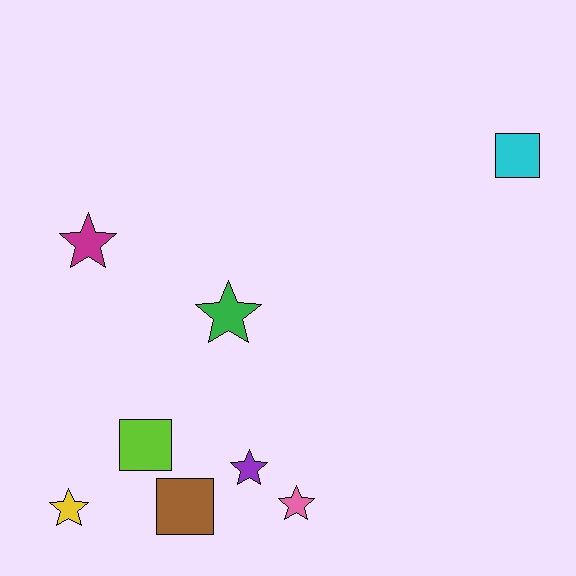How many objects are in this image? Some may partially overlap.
There are 8 objects.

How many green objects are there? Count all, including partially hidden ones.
There is 1 green object.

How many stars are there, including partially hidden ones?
There are 5 stars.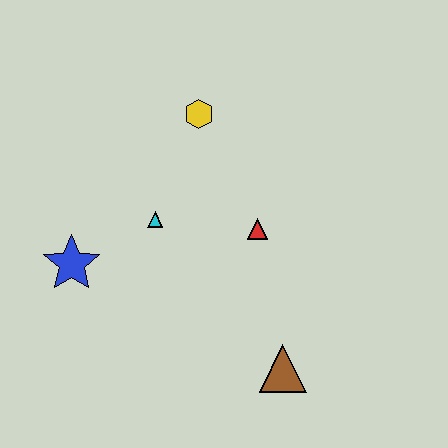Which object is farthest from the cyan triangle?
The brown triangle is farthest from the cyan triangle.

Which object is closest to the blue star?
The cyan triangle is closest to the blue star.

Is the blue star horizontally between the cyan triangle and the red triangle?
No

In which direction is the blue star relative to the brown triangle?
The blue star is to the left of the brown triangle.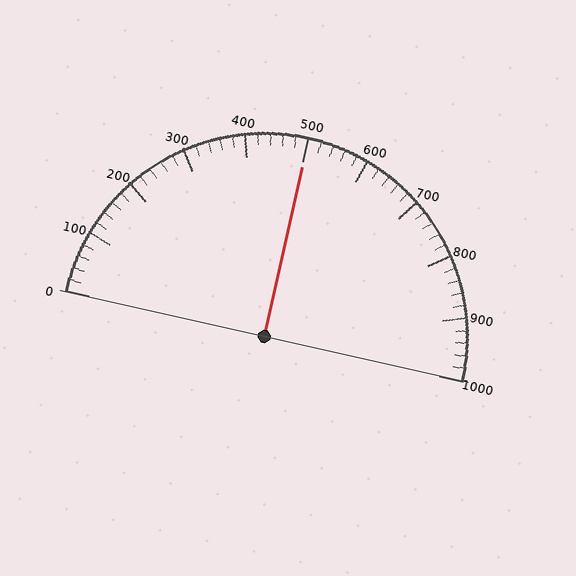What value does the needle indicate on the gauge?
The needle indicates approximately 500.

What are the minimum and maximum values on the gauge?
The gauge ranges from 0 to 1000.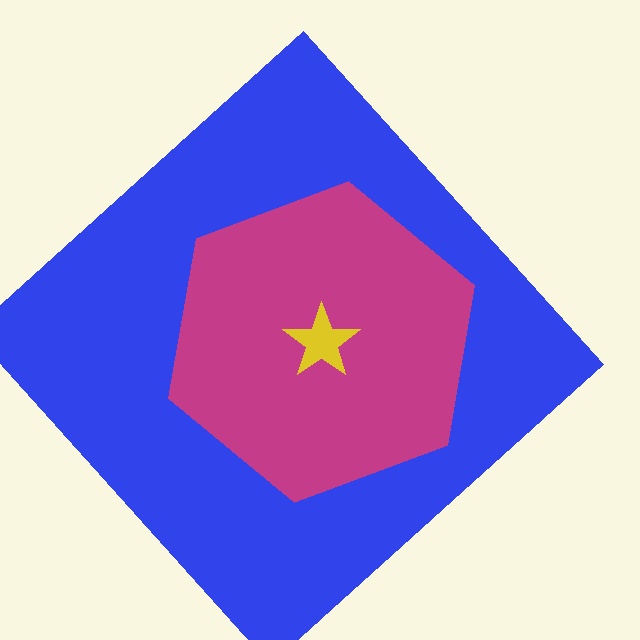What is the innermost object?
The yellow star.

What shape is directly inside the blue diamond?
The magenta hexagon.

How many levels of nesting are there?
3.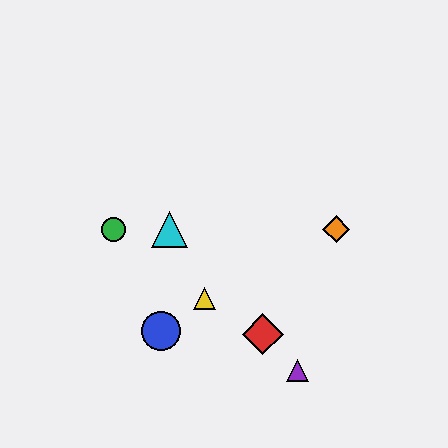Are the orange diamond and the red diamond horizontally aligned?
No, the orange diamond is at y≈229 and the red diamond is at y≈334.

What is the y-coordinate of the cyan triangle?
The cyan triangle is at y≈229.